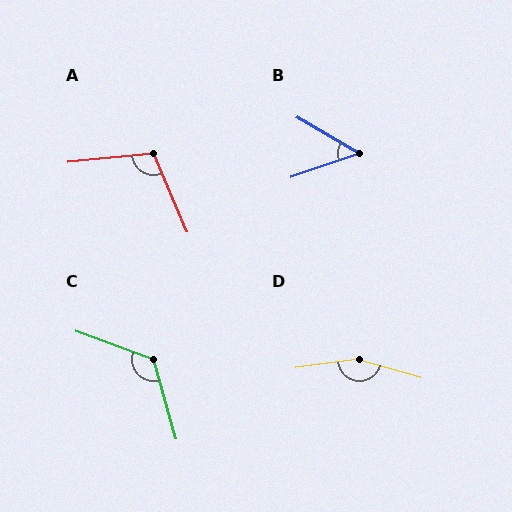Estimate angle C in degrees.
Approximately 126 degrees.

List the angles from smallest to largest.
B (49°), A (108°), C (126°), D (157°).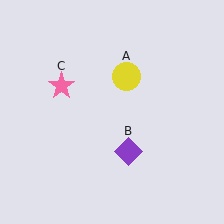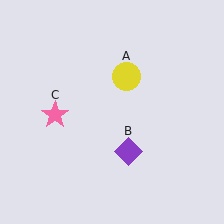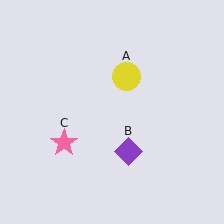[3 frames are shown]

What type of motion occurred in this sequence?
The pink star (object C) rotated counterclockwise around the center of the scene.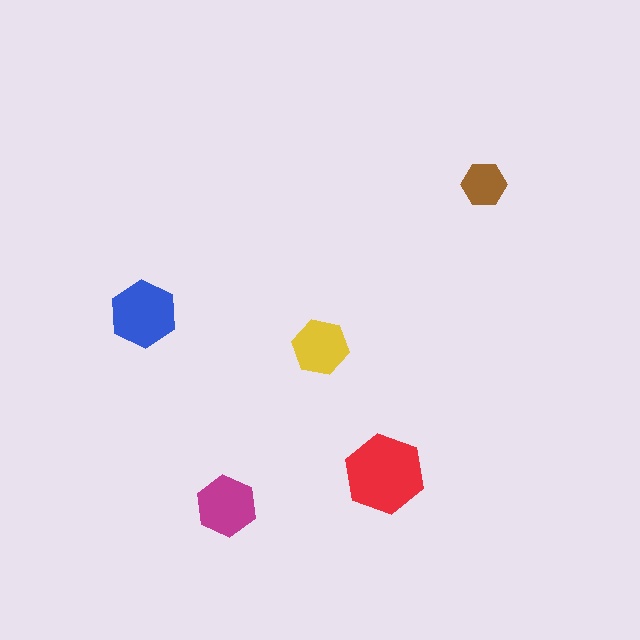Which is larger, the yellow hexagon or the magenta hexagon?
The magenta one.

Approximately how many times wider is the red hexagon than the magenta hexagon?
About 1.5 times wider.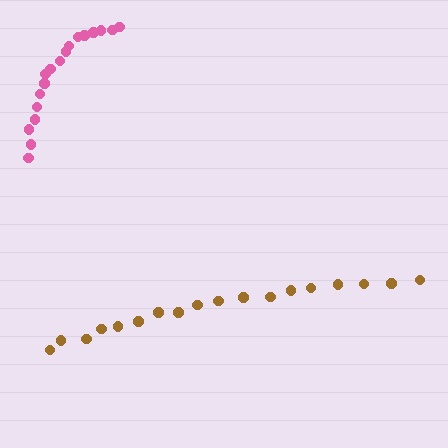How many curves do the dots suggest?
There are 2 distinct paths.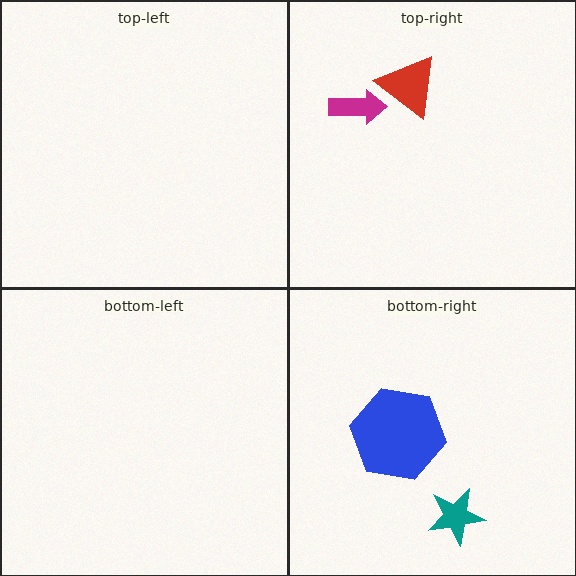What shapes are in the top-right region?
The red triangle, the magenta arrow.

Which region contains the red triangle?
The top-right region.